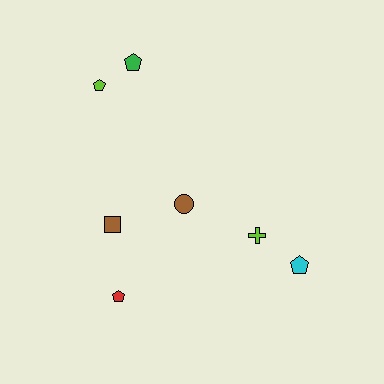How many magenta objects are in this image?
There are no magenta objects.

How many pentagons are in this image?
There are 4 pentagons.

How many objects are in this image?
There are 7 objects.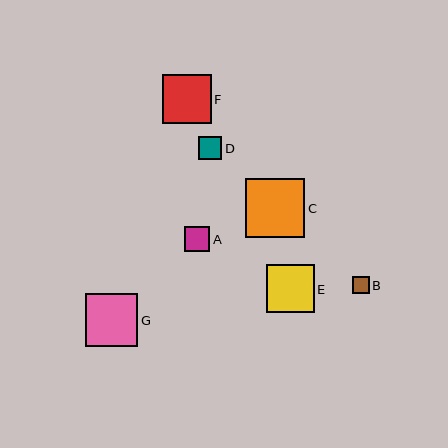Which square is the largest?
Square C is the largest with a size of approximately 59 pixels.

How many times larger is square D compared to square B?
Square D is approximately 1.4 times the size of square B.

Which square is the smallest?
Square B is the smallest with a size of approximately 17 pixels.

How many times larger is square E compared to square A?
Square E is approximately 1.9 times the size of square A.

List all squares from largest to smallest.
From largest to smallest: C, G, F, E, A, D, B.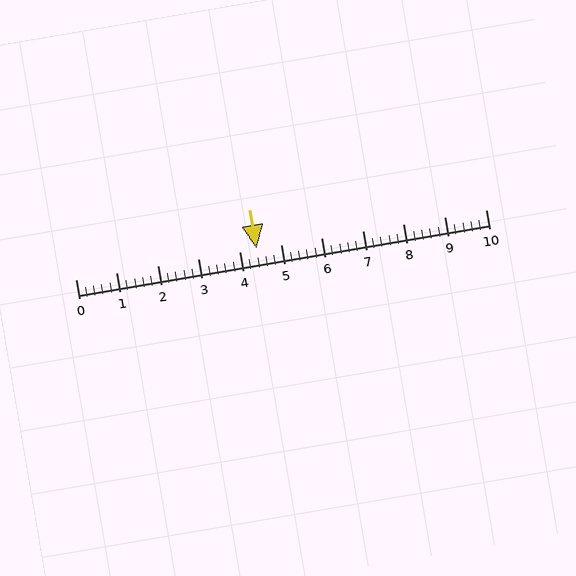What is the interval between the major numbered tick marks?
The major tick marks are spaced 1 units apart.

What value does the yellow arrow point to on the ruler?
The yellow arrow points to approximately 4.4.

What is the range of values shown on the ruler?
The ruler shows values from 0 to 10.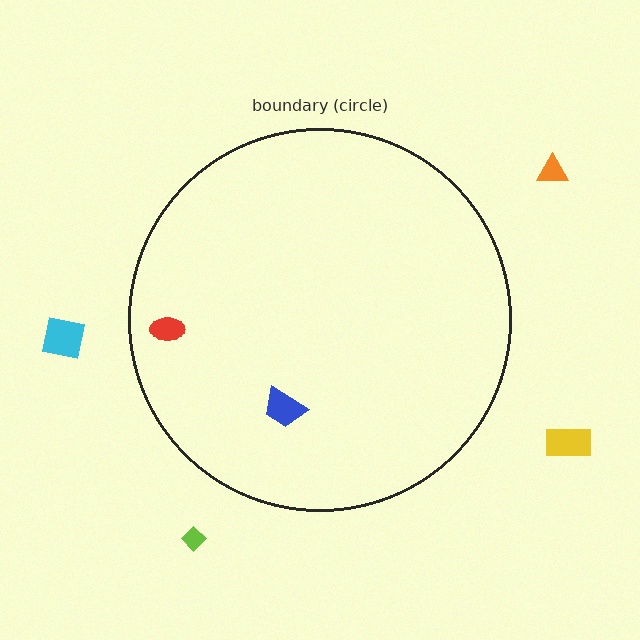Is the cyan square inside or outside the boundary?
Outside.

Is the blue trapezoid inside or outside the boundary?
Inside.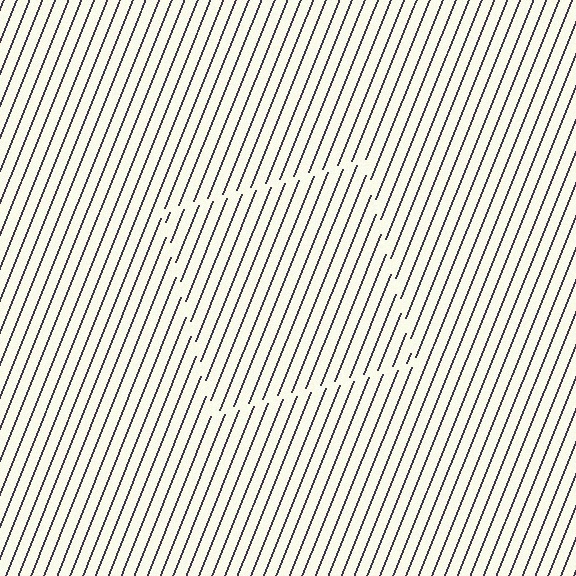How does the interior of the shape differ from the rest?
The interior of the shape contains the same grating, shifted by half a period — the contour is defined by the phase discontinuity where line-ends from the inner and outer gratings abut.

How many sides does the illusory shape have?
4 sides — the line-ends trace a square.